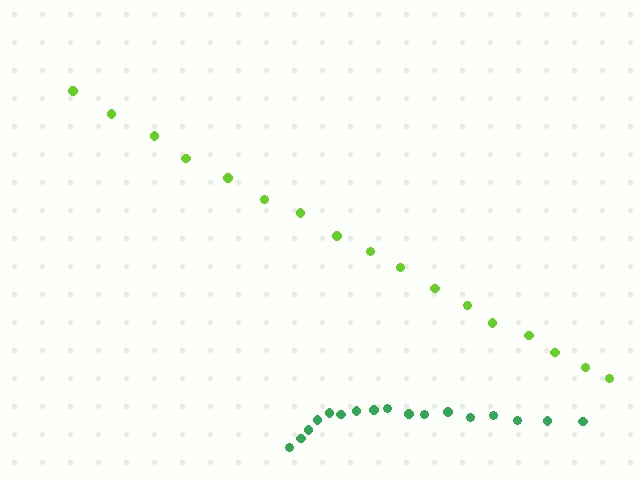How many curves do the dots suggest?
There are 2 distinct paths.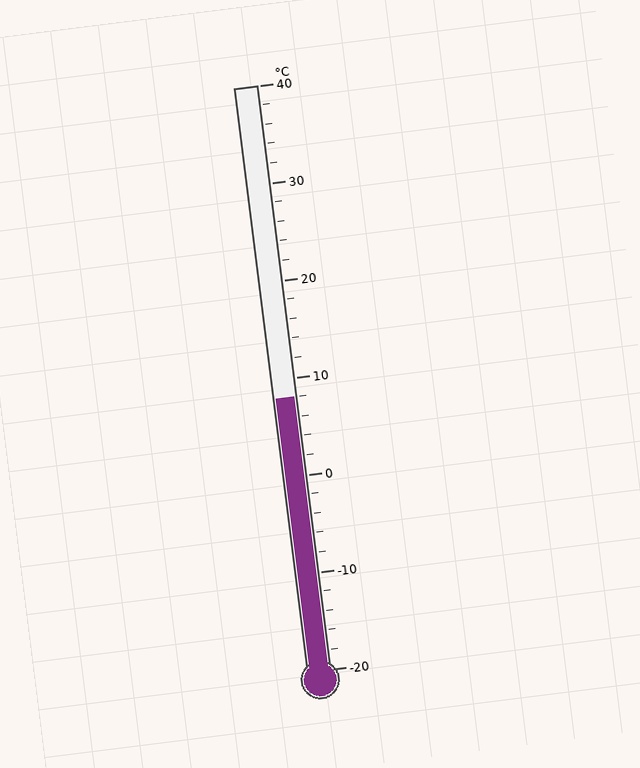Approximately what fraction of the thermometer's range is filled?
The thermometer is filled to approximately 45% of its range.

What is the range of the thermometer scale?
The thermometer scale ranges from -20°C to 40°C.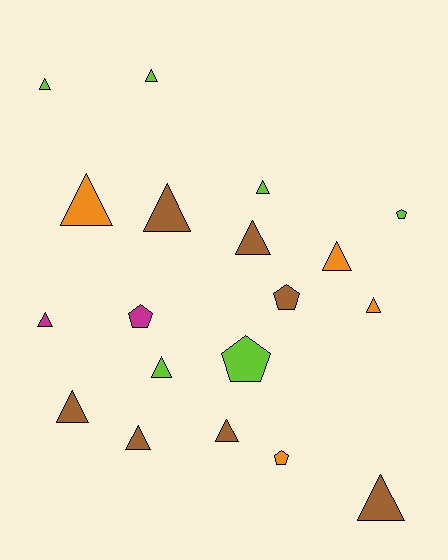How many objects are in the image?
There are 19 objects.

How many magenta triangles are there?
There is 1 magenta triangle.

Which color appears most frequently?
Brown, with 7 objects.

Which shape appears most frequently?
Triangle, with 14 objects.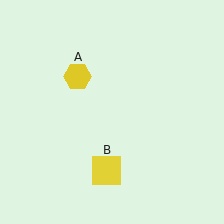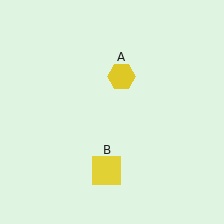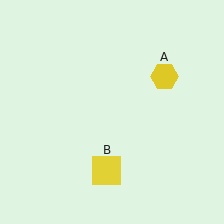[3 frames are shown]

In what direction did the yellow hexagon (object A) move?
The yellow hexagon (object A) moved right.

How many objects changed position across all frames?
1 object changed position: yellow hexagon (object A).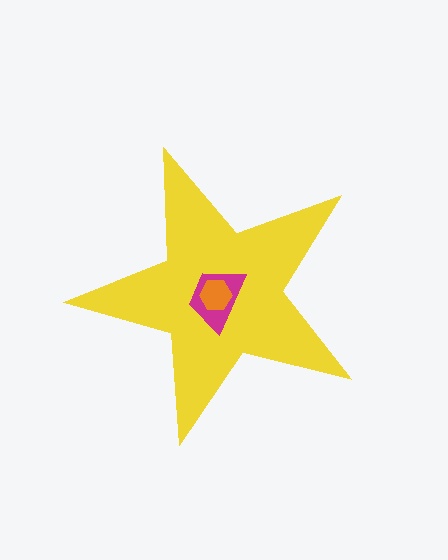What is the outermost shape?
The yellow star.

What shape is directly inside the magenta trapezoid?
The orange hexagon.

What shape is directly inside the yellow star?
The magenta trapezoid.